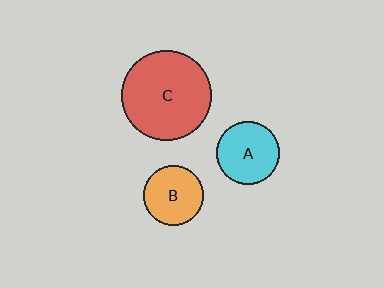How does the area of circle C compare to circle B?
Approximately 2.3 times.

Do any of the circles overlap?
No, none of the circles overlap.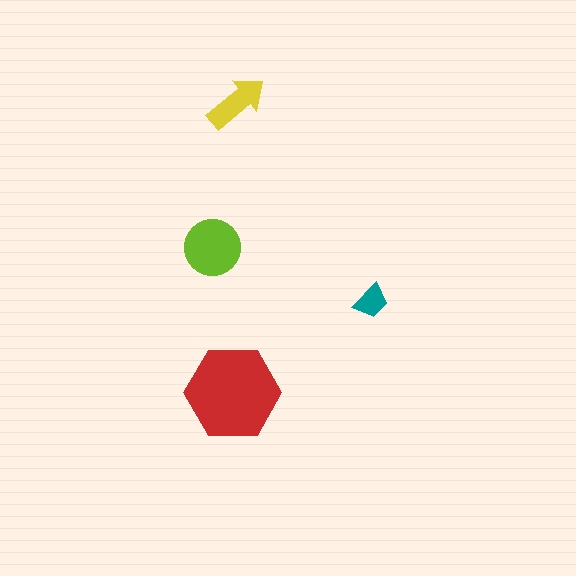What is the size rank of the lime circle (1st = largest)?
2nd.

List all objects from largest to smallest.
The red hexagon, the lime circle, the yellow arrow, the teal trapezoid.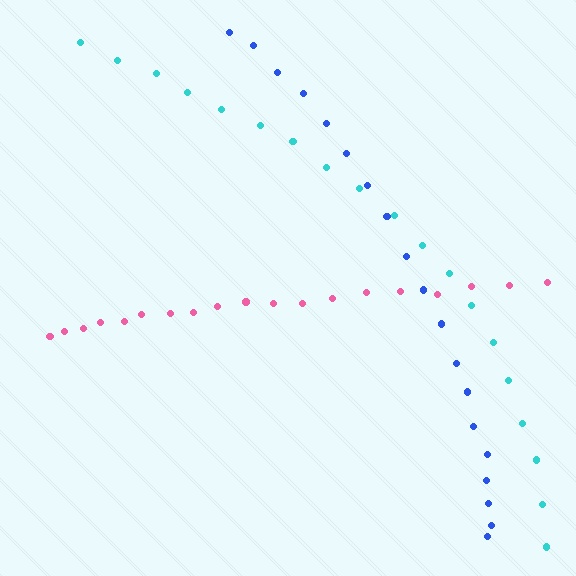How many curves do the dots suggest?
There are 3 distinct paths.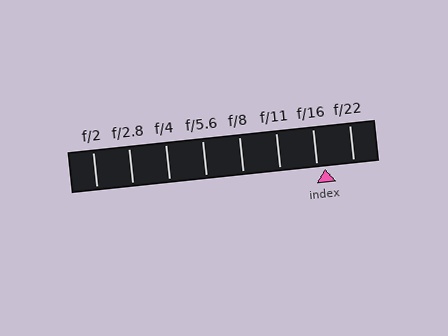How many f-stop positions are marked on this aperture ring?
There are 8 f-stop positions marked.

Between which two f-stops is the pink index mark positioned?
The index mark is between f/16 and f/22.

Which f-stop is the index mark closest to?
The index mark is closest to f/16.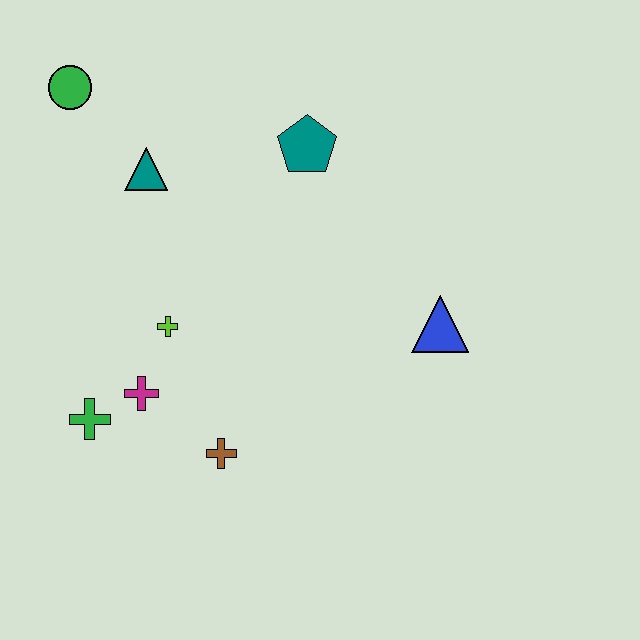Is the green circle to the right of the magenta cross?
No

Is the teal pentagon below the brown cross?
No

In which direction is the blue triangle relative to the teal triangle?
The blue triangle is to the right of the teal triangle.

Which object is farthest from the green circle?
The blue triangle is farthest from the green circle.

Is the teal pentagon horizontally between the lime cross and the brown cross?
No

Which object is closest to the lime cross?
The magenta cross is closest to the lime cross.